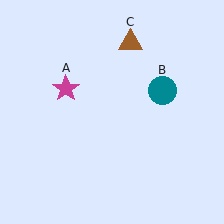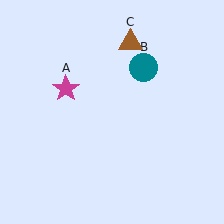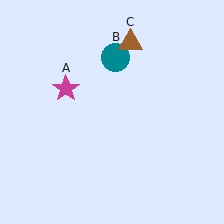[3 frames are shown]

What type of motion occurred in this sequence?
The teal circle (object B) rotated counterclockwise around the center of the scene.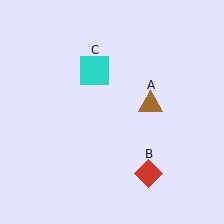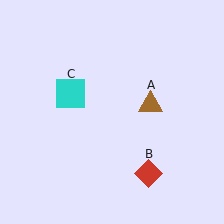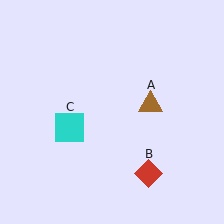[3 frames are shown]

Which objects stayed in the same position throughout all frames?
Brown triangle (object A) and red diamond (object B) remained stationary.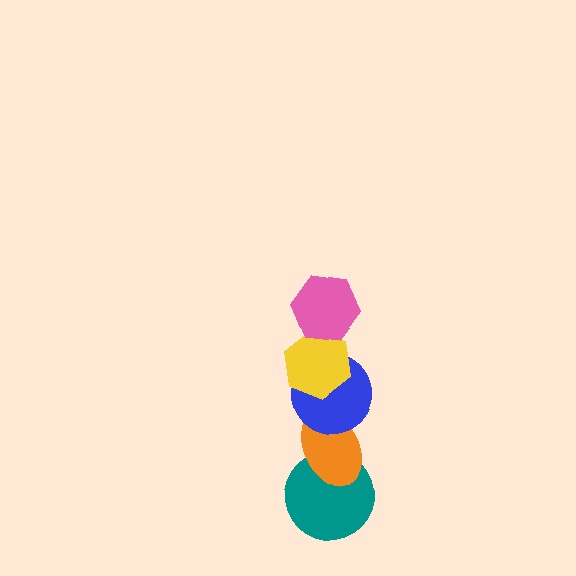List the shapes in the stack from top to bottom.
From top to bottom: the pink hexagon, the yellow hexagon, the blue circle, the orange ellipse, the teal circle.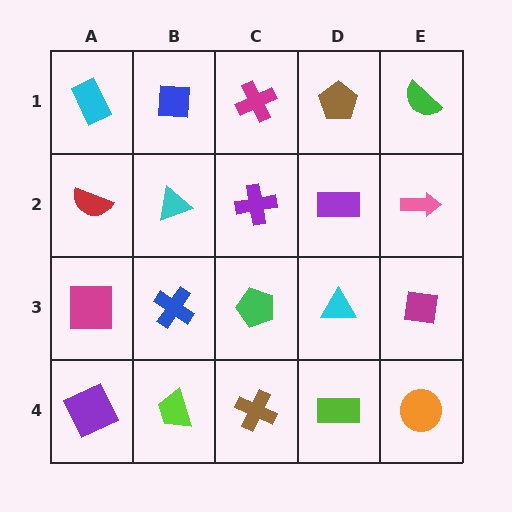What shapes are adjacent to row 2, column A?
A cyan rectangle (row 1, column A), a magenta square (row 3, column A), a cyan triangle (row 2, column B).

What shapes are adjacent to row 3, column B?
A cyan triangle (row 2, column B), a lime trapezoid (row 4, column B), a magenta square (row 3, column A), a green pentagon (row 3, column C).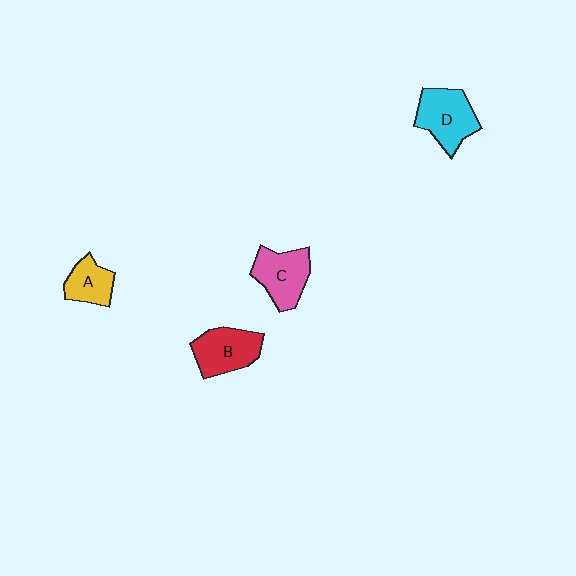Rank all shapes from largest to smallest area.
From largest to smallest: D (cyan), B (red), C (pink), A (yellow).